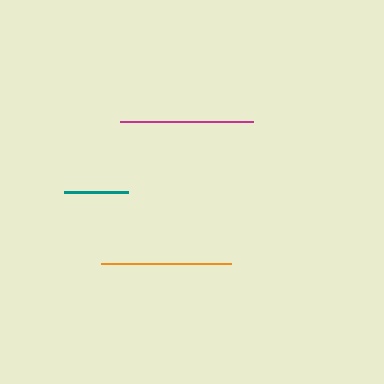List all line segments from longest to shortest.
From longest to shortest: magenta, orange, teal.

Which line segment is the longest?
The magenta line is the longest at approximately 133 pixels.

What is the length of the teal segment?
The teal segment is approximately 64 pixels long.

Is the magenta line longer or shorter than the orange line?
The magenta line is longer than the orange line.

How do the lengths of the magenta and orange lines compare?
The magenta and orange lines are approximately the same length.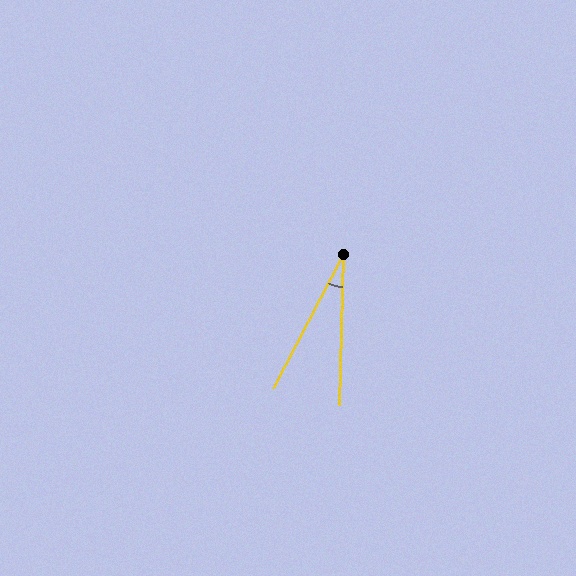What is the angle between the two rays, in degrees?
Approximately 26 degrees.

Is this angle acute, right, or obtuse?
It is acute.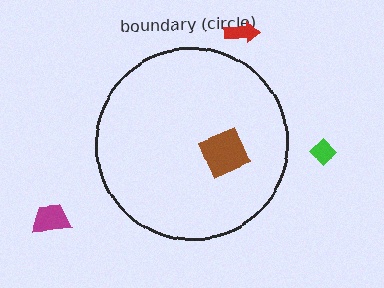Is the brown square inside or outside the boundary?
Inside.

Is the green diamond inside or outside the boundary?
Outside.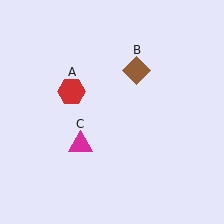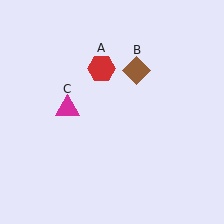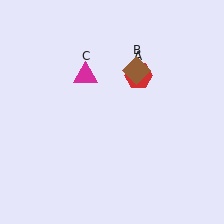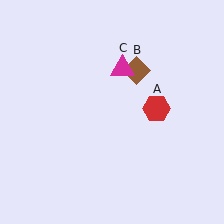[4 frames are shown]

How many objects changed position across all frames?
2 objects changed position: red hexagon (object A), magenta triangle (object C).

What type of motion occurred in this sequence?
The red hexagon (object A), magenta triangle (object C) rotated clockwise around the center of the scene.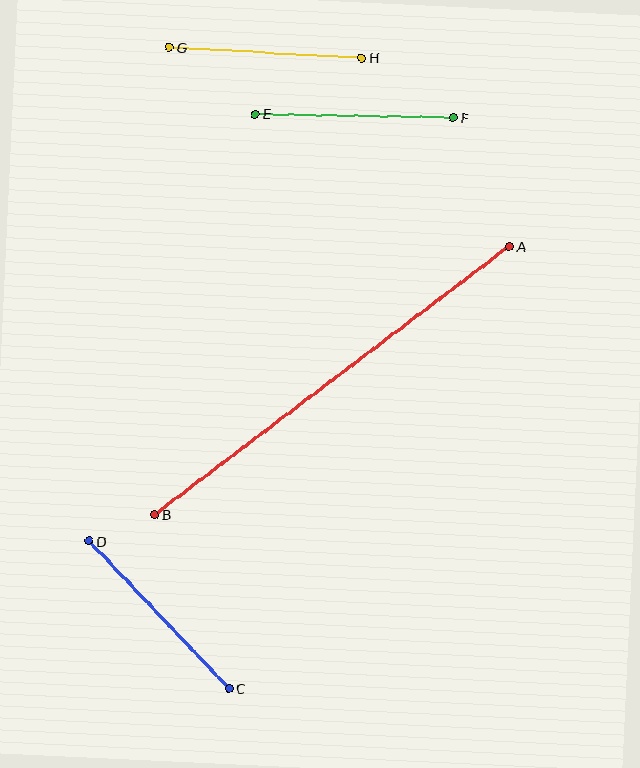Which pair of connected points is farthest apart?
Points A and B are farthest apart.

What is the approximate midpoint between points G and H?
The midpoint is at approximately (266, 53) pixels.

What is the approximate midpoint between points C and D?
The midpoint is at approximately (159, 615) pixels.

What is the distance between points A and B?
The distance is approximately 445 pixels.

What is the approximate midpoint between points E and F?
The midpoint is at approximately (354, 116) pixels.